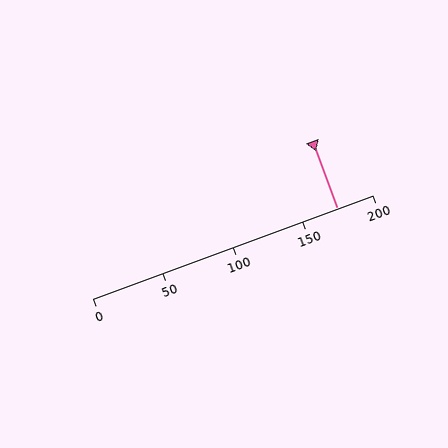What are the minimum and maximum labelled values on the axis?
The axis runs from 0 to 200.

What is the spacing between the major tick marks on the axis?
The major ticks are spaced 50 apart.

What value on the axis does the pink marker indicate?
The marker indicates approximately 175.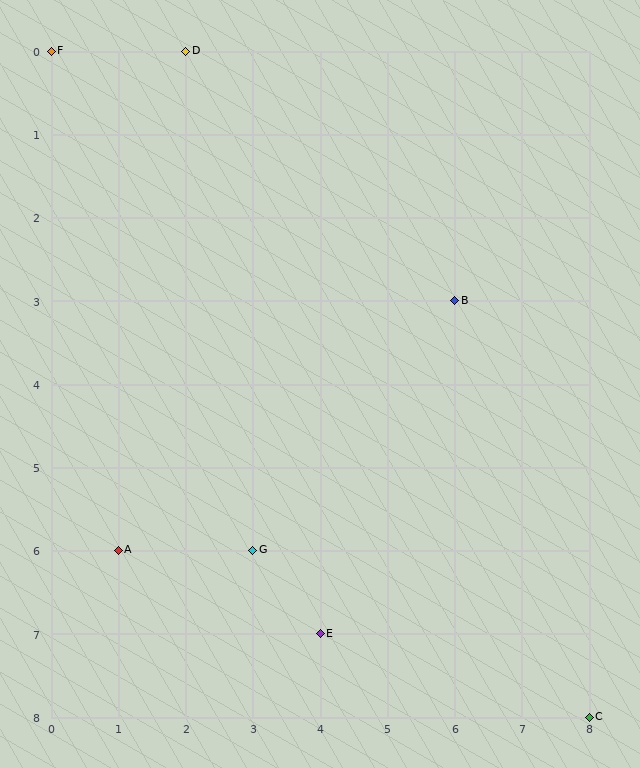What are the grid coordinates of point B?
Point B is at grid coordinates (6, 3).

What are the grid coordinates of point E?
Point E is at grid coordinates (4, 7).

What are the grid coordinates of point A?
Point A is at grid coordinates (1, 6).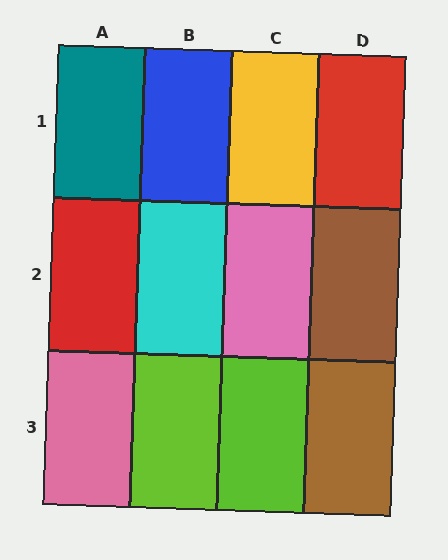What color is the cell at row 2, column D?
Brown.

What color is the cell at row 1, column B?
Blue.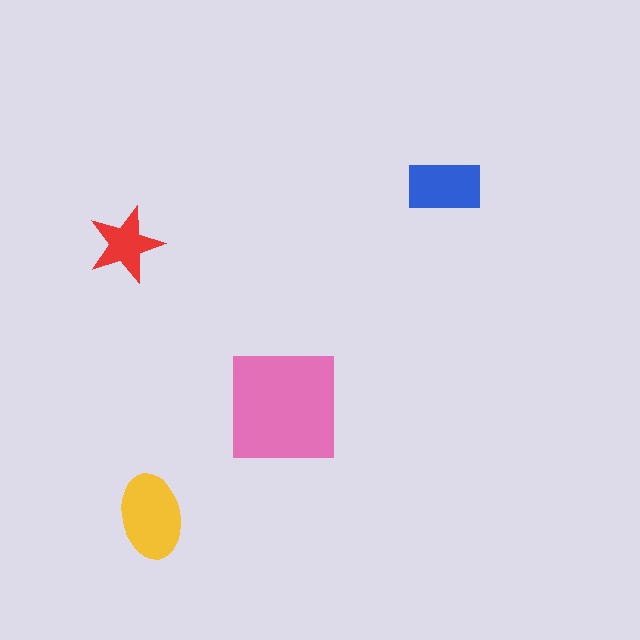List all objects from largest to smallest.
The pink square, the yellow ellipse, the blue rectangle, the red star.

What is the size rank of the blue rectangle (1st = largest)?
3rd.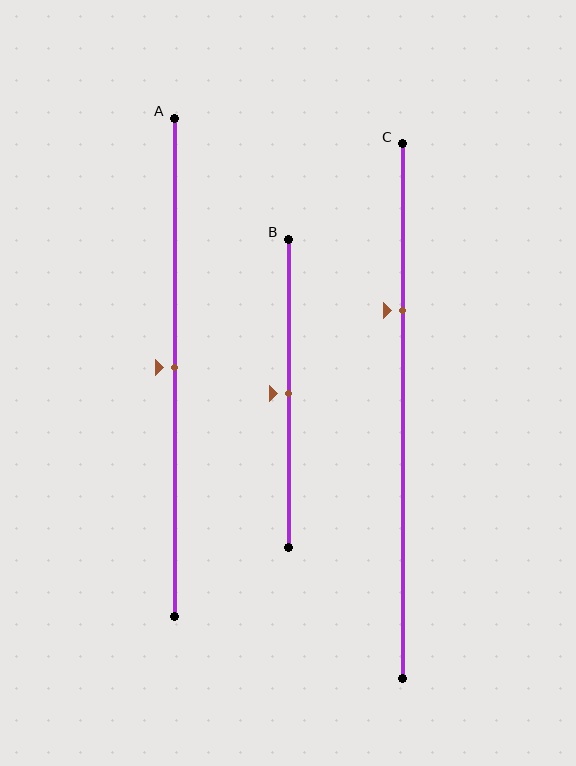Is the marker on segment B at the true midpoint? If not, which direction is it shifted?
Yes, the marker on segment B is at the true midpoint.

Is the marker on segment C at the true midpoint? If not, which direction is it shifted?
No, the marker on segment C is shifted upward by about 19% of the segment length.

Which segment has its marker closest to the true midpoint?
Segment A has its marker closest to the true midpoint.